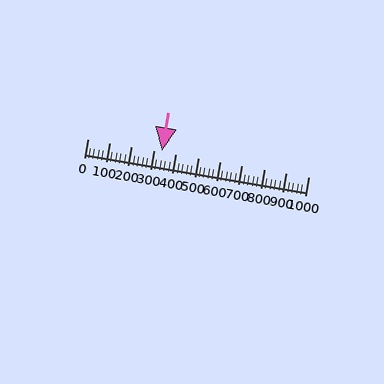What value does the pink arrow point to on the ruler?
The pink arrow points to approximately 335.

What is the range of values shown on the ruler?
The ruler shows values from 0 to 1000.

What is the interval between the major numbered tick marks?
The major tick marks are spaced 100 units apart.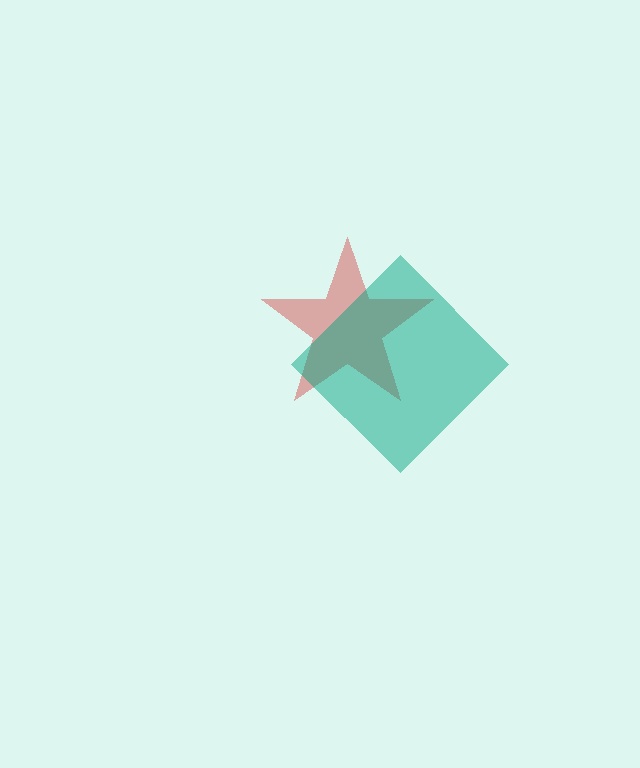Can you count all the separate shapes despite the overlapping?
Yes, there are 2 separate shapes.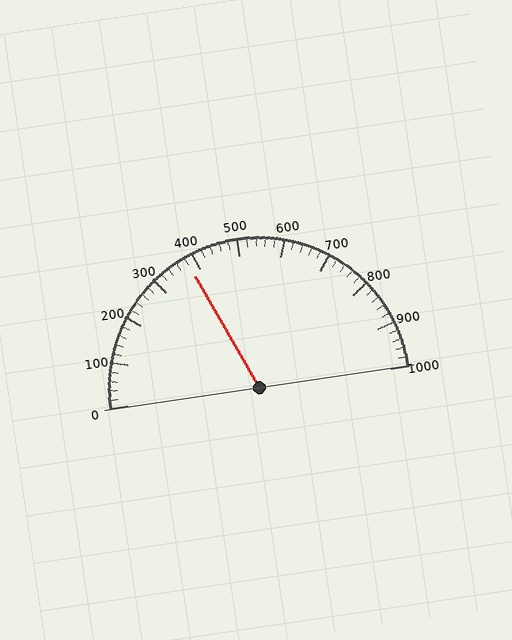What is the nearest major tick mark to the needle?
The nearest major tick mark is 400.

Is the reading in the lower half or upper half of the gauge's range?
The reading is in the lower half of the range (0 to 1000).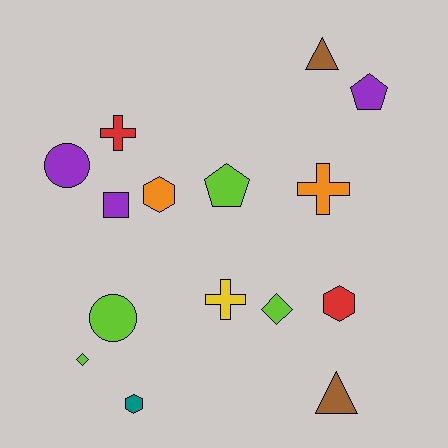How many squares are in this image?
There is 1 square.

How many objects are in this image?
There are 15 objects.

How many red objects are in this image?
There are 2 red objects.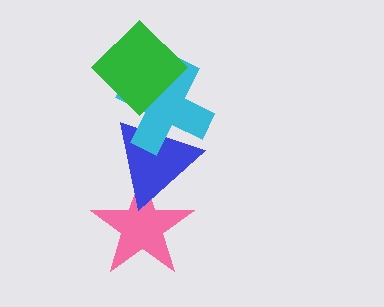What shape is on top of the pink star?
The blue triangle is on top of the pink star.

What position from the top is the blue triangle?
The blue triangle is 3rd from the top.